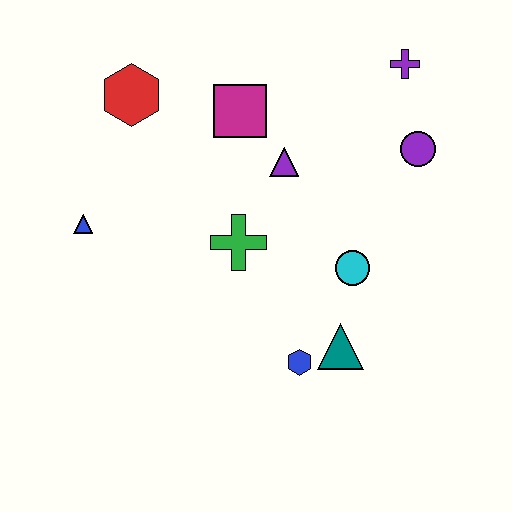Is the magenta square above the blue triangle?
Yes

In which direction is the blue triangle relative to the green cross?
The blue triangle is to the left of the green cross.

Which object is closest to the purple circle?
The purple cross is closest to the purple circle.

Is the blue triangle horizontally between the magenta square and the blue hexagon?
No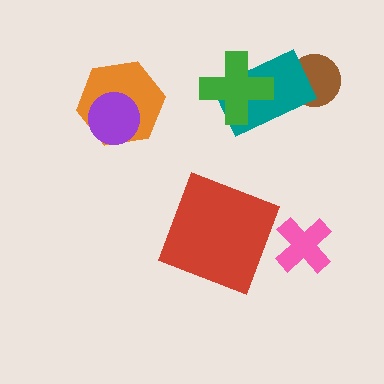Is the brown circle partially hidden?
Yes, it is partially covered by another shape.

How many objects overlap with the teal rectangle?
2 objects overlap with the teal rectangle.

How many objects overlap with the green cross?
1 object overlaps with the green cross.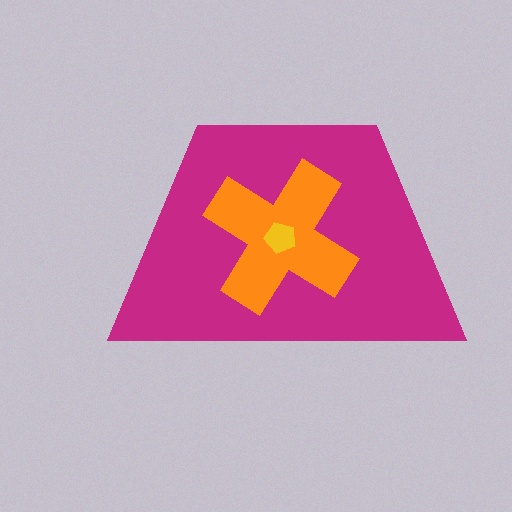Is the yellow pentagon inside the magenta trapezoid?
Yes.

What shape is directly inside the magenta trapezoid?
The orange cross.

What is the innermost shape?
The yellow pentagon.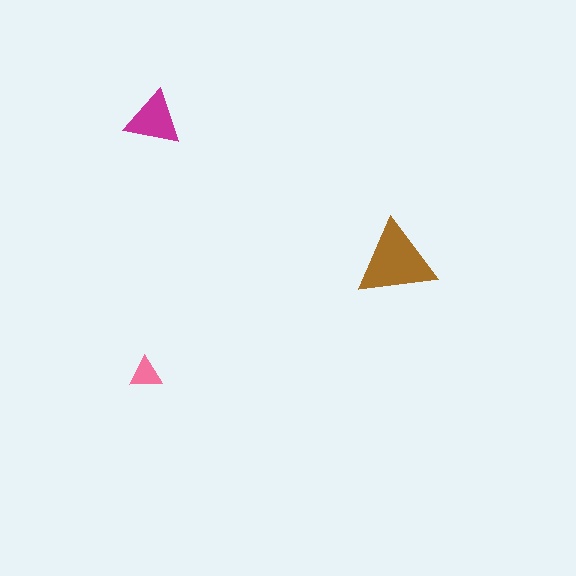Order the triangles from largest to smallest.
the brown one, the magenta one, the pink one.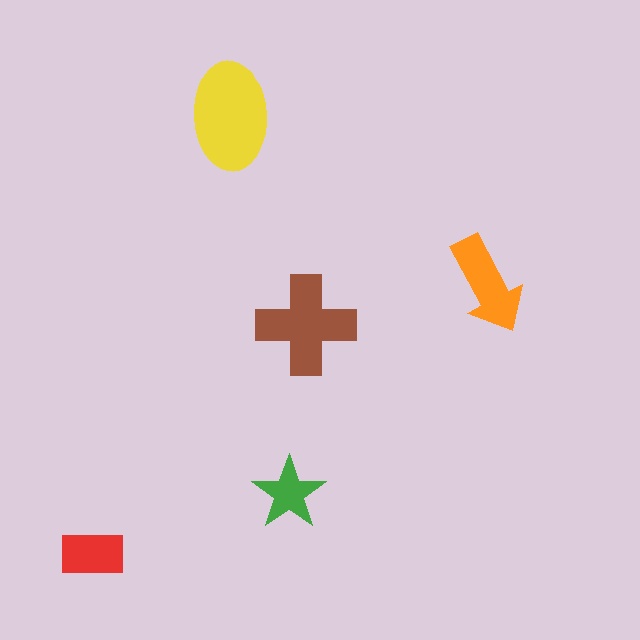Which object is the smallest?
The green star.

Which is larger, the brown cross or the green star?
The brown cross.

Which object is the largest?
The yellow ellipse.